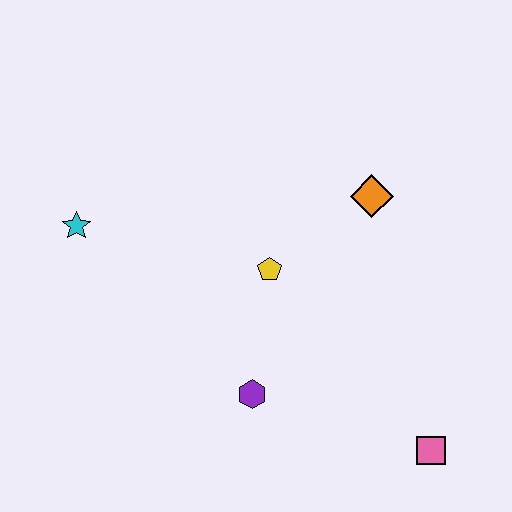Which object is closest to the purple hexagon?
The yellow pentagon is closest to the purple hexagon.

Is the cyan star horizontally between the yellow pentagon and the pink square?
No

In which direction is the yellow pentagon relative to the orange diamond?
The yellow pentagon is to the left of the orange diamond.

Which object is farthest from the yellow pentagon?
The pink square is farthest from the yellow pentagon.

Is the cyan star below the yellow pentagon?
No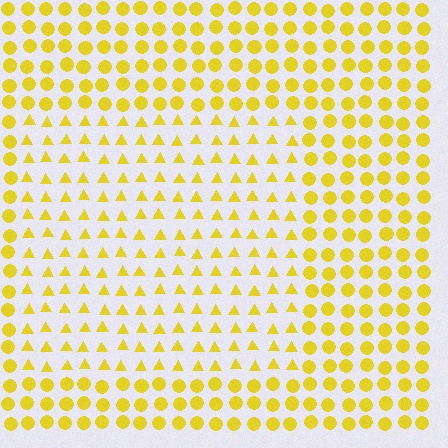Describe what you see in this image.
The image is filled with small yellow elements arranged in a uniform grid. A rectangle-shaped region contains triangles, while the surrounding area contains circles. The boundary is defined purely by the change in element shape.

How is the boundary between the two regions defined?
The boundary is defined by a change in element shape: triangles inside vs. circles outside. All elements share the same color and spacing.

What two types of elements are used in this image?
The image uses triangles inside the rectangle region and circles outside it.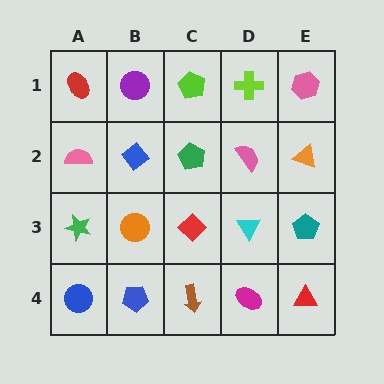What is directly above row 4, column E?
A teal pentagon.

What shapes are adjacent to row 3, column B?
A blue diamond (row 2, column B), a blue pentagon (row 4, column B), a green star (row 3, column A), a red diamond (row 3, column C).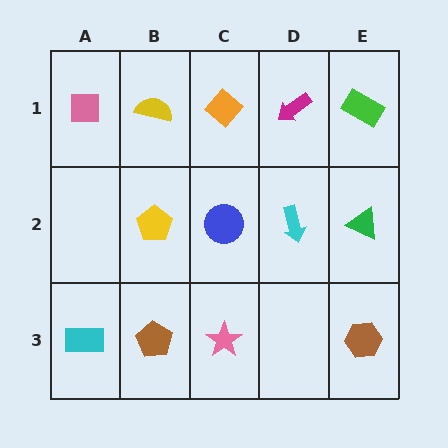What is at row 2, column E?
A green triangle.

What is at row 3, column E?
A brown hexagon.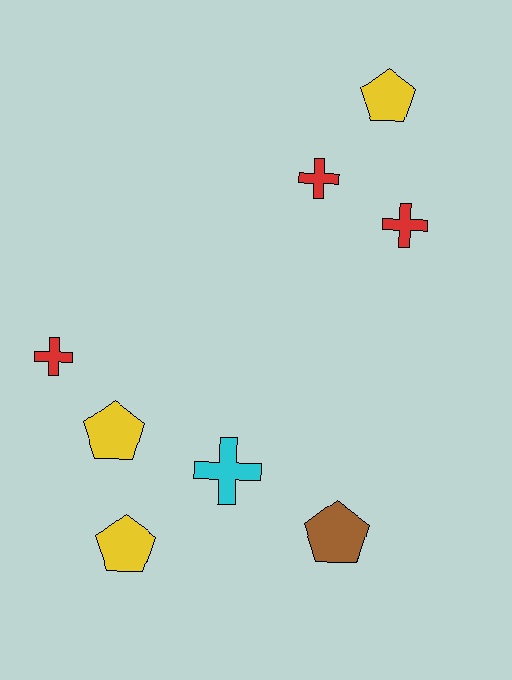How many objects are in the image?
There are 8 objects.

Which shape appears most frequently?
Cross, with 4 objects.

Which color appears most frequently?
Yellow, with 3 objects.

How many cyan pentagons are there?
There are no cyan pentagons.